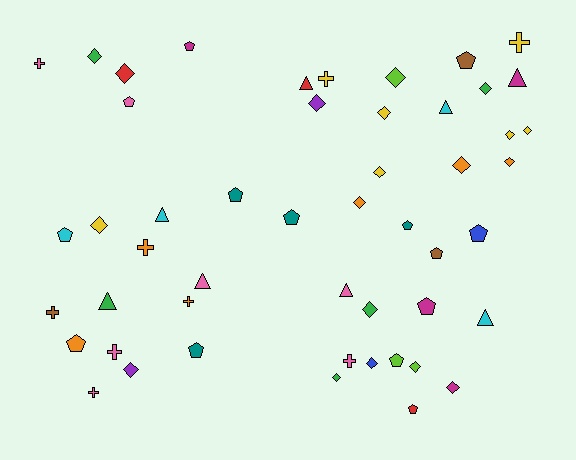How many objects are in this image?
There are 50 objects.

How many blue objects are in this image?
There are 2 blue objects.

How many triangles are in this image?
There are 8 triangles.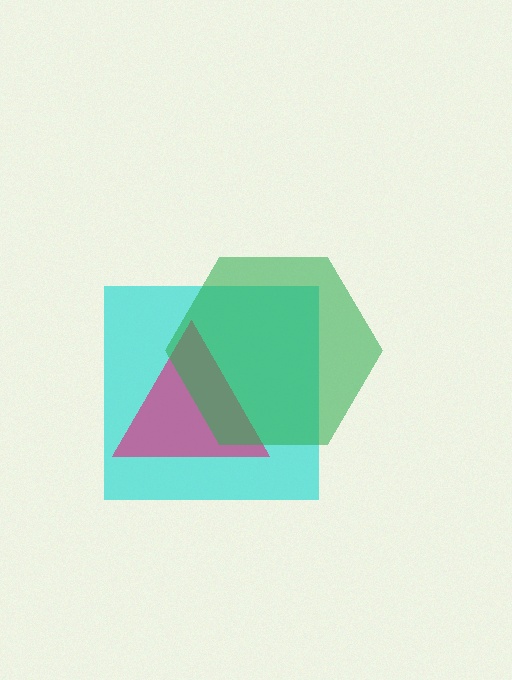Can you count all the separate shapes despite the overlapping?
Yes, there are 3 separate shapes.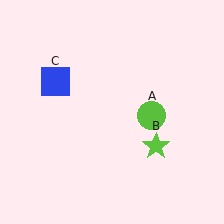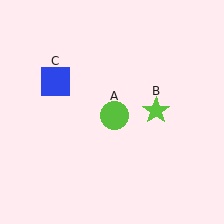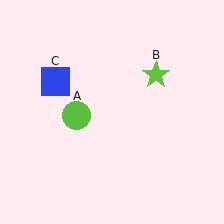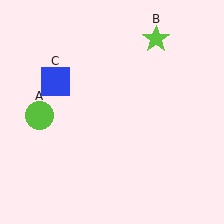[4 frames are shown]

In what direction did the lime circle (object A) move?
The lime circle (object A) moved left.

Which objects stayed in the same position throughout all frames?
Blue square (object C) remained stationary.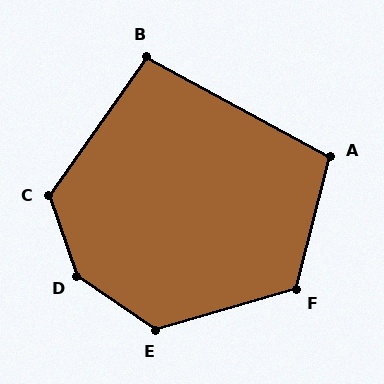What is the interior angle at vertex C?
Approximately 126 degrees (obtuse).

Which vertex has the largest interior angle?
D, at approximately 143 degrees.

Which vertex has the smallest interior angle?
B, at approximately 97 degrees.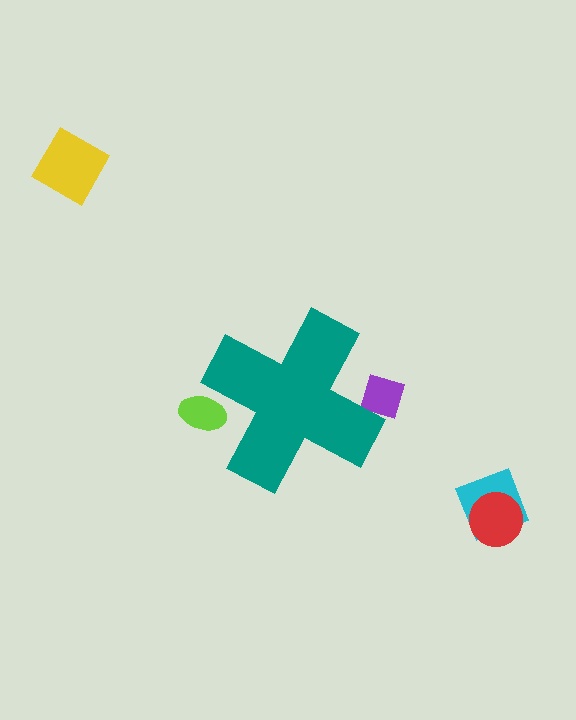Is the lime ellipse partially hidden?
Yes, the lime ellipse is partially hidden behind the teal cross.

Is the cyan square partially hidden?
No, the cyan square is fully visible.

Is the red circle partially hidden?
No, the red circle is fully visible.